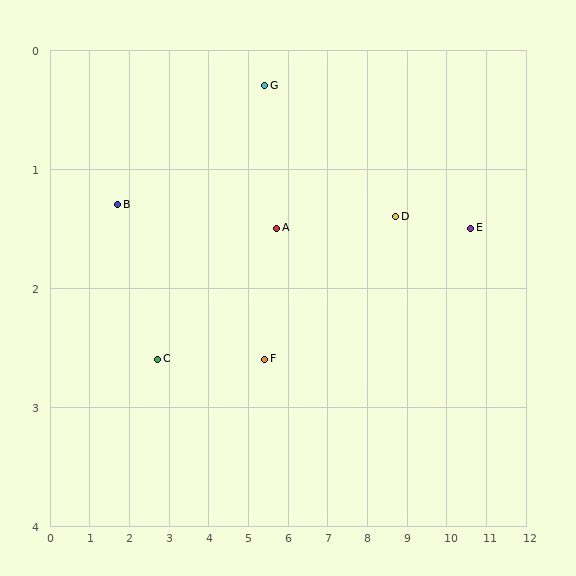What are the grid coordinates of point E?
Point E is at approximately (10.6, 1.5).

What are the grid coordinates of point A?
Point A is at approximately (5.7, 1.5).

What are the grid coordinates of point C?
Point C is at approximately (2.7, 2.6).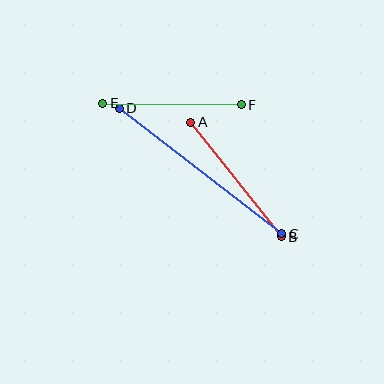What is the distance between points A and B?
The distance is approximately 146 pixels.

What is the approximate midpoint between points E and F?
The midpoint is at approximately (172, 104) pixels.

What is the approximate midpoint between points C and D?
The midpoint is at approximately (201, 171) pixels.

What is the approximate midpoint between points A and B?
The midpoint is at approximately (236, 180) pixels.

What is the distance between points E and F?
The distance is approximately 139 pixels.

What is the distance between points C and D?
The distance is approximately 205 pixels.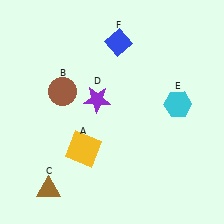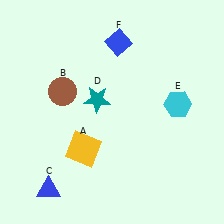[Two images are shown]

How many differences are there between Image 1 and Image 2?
There are 2 differences between the two images.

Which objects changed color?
C changed from brown to blue. D changed from purple to teal.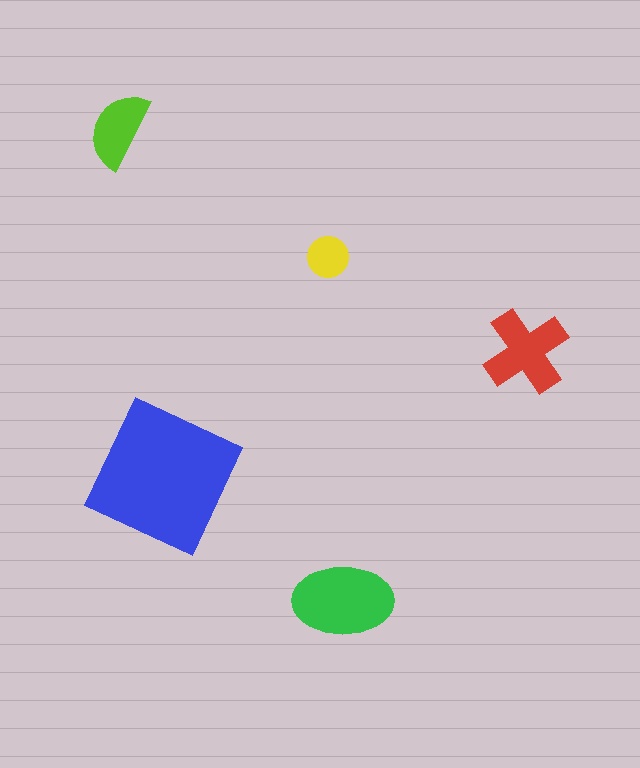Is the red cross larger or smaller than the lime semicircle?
Larger.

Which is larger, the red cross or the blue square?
The blue square.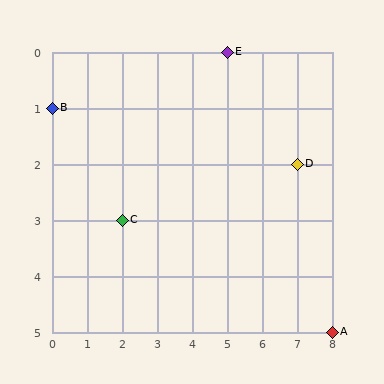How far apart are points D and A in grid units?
Points D and A are 1 column and 3 rows apart (about 3.2 grid units diagonally).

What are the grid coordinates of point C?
Point C is at grid coordinates (2, 3).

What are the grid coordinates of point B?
Point B is at grid coordinates (0, 1).